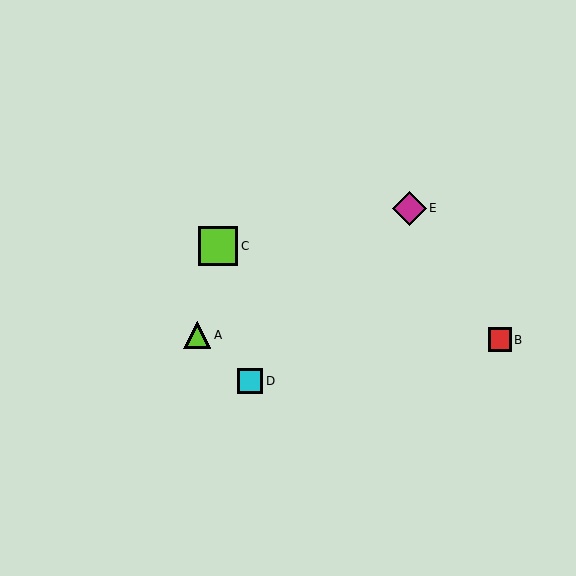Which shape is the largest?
The lime square (labeled C) is the largest.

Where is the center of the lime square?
The center of the lime square is at (218, 246).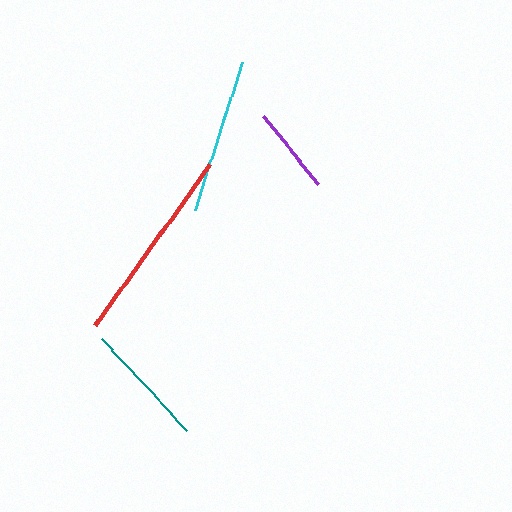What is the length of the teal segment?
The teal segment is approximately 126 pixels long.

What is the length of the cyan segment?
The cyan segment is approximately 156 pixels long.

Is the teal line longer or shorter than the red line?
The red line is longer than the teal line.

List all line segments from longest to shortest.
From longest to shortest: red, cyan, teal, purple.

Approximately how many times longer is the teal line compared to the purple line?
The teal line is approximately 1.4 times the length of the purple line.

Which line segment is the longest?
The red line is the longest at approximately 199 pixels.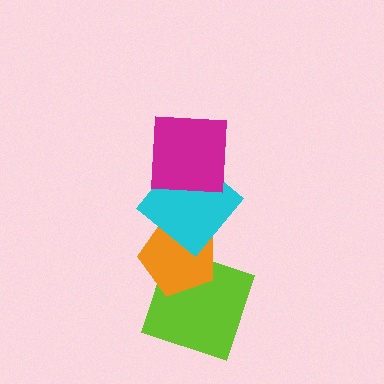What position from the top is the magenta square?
The magenta square is 1st from the top.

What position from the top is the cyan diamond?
The cyan diamond is 2nd from the top.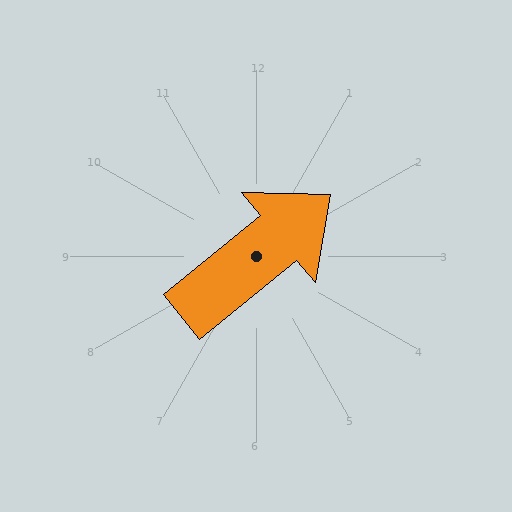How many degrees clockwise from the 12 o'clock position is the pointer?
Approximately 51 degrees.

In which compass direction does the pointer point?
Northeast.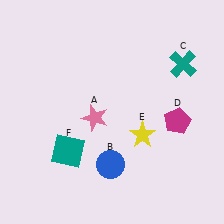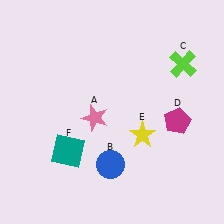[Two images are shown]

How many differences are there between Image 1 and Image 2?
There is 1 difference between the two images.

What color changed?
The cross (C) changed from teal in Image 1 to lime in Image 2.